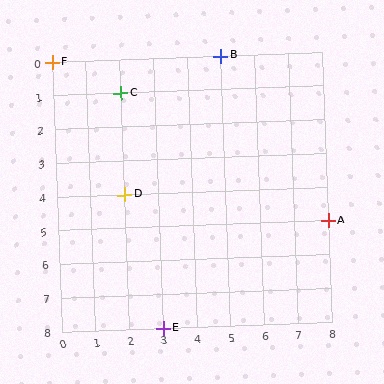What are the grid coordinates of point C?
Point C is at grid coordinates (2, 1).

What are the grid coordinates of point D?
Point D is at grid coordinates (2, 4).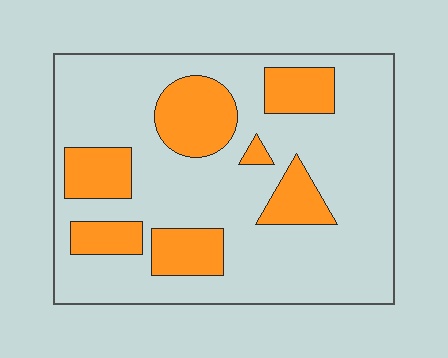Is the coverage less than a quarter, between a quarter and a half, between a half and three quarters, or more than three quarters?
Between a quarter and a half.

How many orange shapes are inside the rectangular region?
7.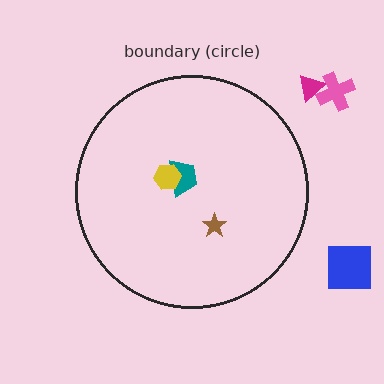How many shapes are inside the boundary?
3 inside, 3 outside.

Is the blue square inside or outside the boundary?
Outside.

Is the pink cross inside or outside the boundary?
Outside.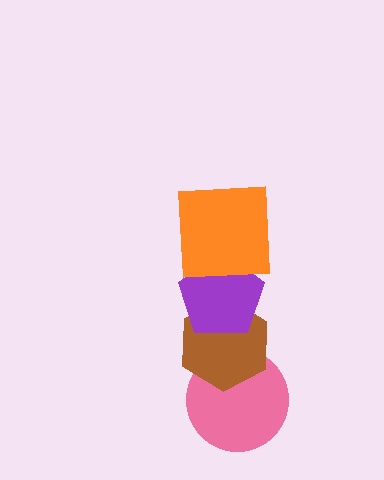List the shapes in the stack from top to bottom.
From top to bottom: the orange square, the purple pentagon, the brown hexagon, the pink circle.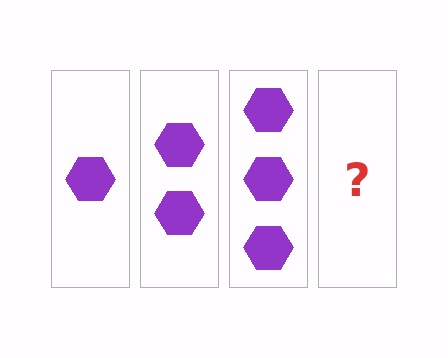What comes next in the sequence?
The next element should be 4 hexagons.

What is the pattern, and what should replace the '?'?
The pattern is that each step adds one more hexagon. The '?' should be 4 hexagons.